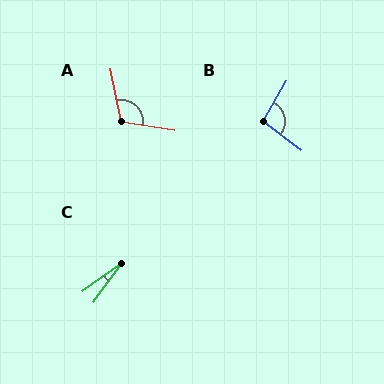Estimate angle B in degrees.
Approximately 97 degrees.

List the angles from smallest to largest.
C (18°), B (97°), A (110°).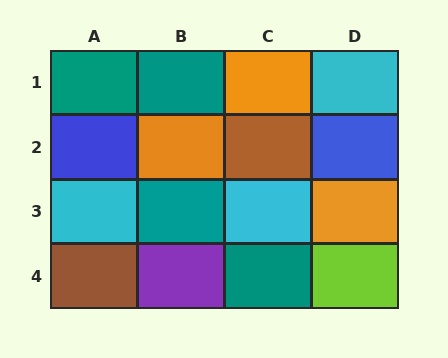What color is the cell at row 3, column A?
Cyan.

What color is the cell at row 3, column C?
Cyan.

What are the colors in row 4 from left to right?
Brown, purple, teal, lime.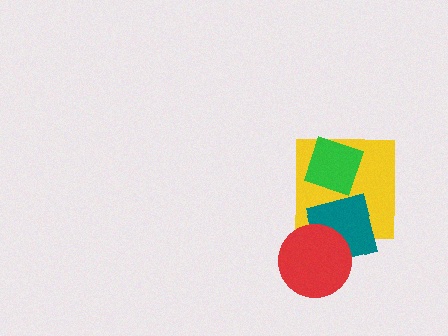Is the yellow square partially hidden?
Yes, it is partially covered by another shape.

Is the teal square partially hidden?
Yes, it is partially covered by another shape.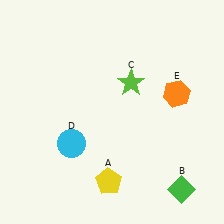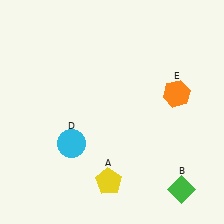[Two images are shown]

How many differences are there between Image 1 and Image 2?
There is 1 difference between the two images.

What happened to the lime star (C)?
The lime star (C) was removed in Image 2. It was in the top-right area of Image 1.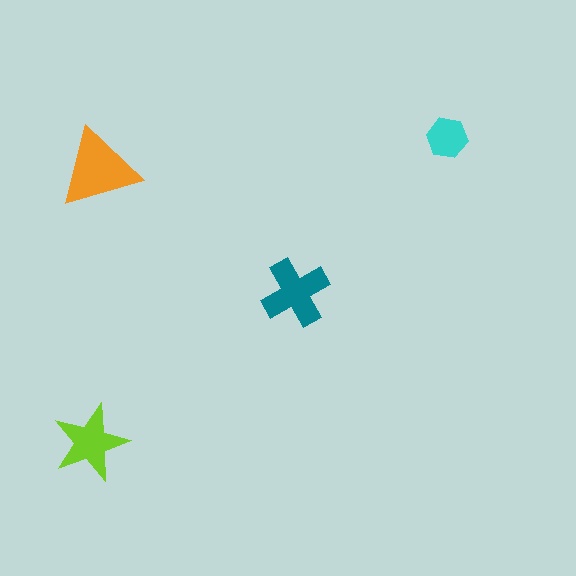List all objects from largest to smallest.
The orange triangle, the teal cross, the lime star, the cyan hexagon.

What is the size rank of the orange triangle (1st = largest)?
1st.